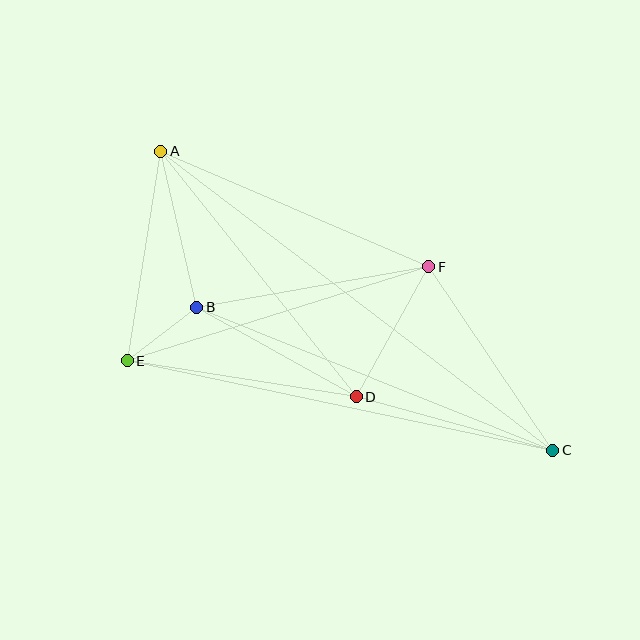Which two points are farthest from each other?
Points A and C are farthest from each other.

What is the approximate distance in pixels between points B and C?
The distance between B and C is approximately 384 pixels.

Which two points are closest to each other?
Points B and E are closest to each other.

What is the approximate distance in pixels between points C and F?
The distance between C and F is approximately 221 pixels.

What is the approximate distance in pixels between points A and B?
The distance between A and B is approximately 160 pixels.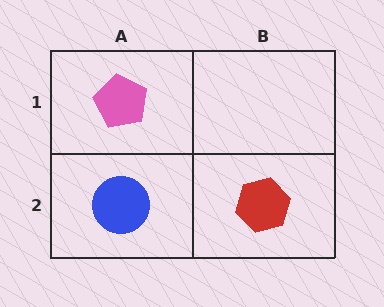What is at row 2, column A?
A blue circle.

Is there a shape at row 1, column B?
No, that cell is empty.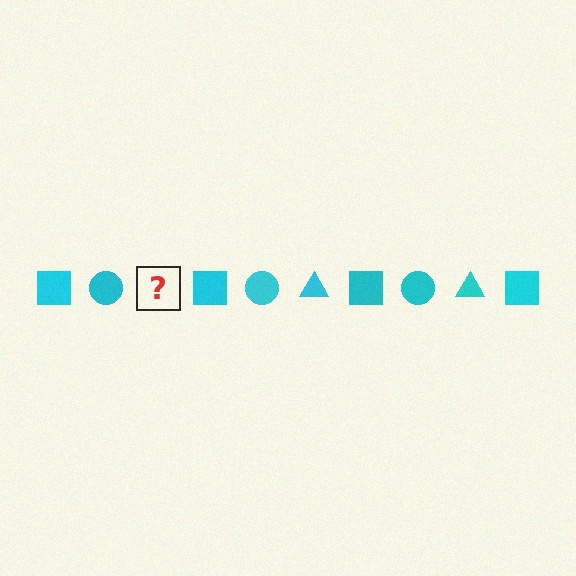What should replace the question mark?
The question mark should be replaced with a cyan triangle.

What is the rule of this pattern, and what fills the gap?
The rule is that the pattern cycles through square, circle, triangle shapes in cyan. The gap should be filled with a cyan triangle.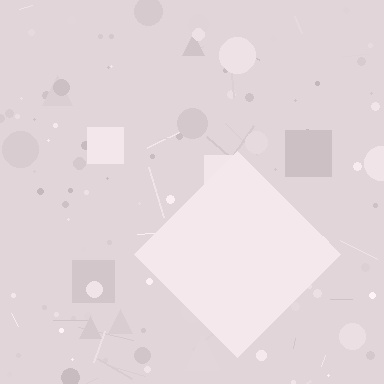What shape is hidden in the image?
A diamond is hidden in the image.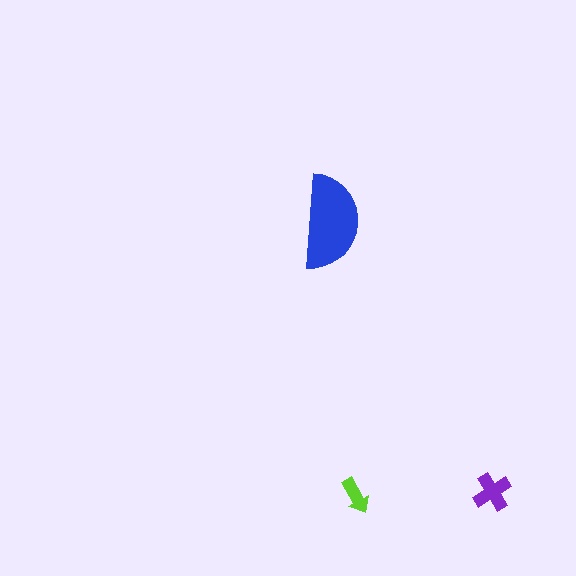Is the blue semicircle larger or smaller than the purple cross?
Larger.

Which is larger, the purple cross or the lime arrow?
The purple cross.